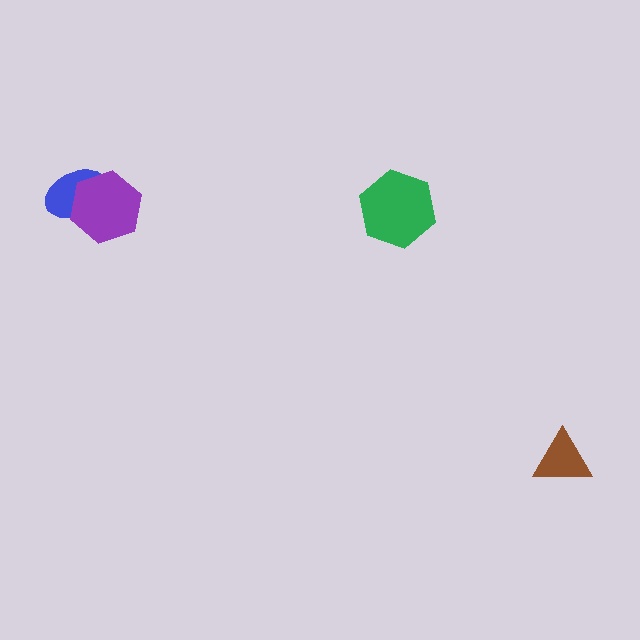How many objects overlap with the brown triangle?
0 objects overlap with the brown triangle.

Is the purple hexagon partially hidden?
No, no other shape covers it.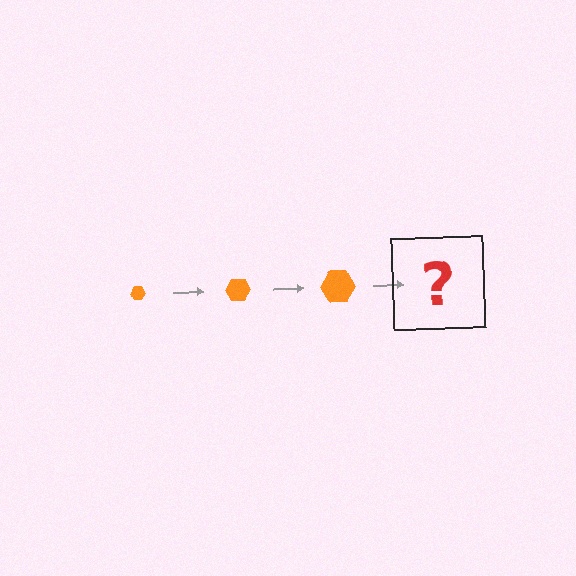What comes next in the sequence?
The next element should be an orange hexagon, larger than the previous one.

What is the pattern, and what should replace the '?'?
The pattern is that the hexagon gets progressively larger each step. The '?' should be an orange hexagon, larger than the previous one.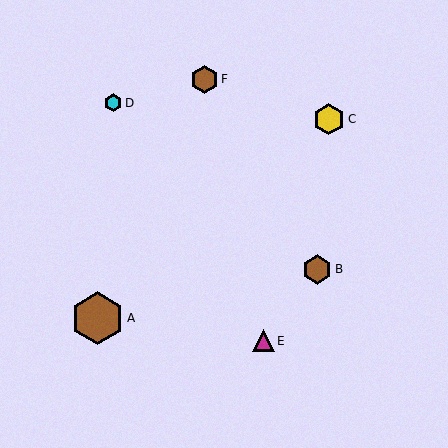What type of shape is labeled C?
Shape C is a yellow hexagon.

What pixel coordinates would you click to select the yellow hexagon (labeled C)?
Click at (329, 119) to select the yellow hexagon C.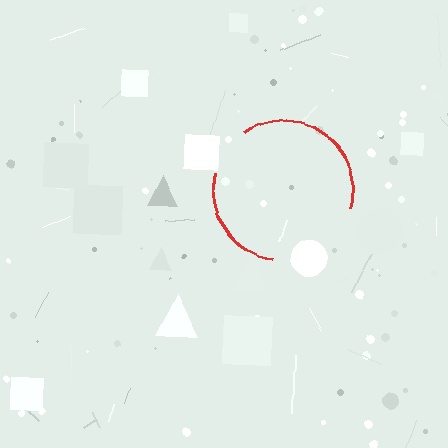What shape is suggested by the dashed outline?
The dashed outline suggests a circle.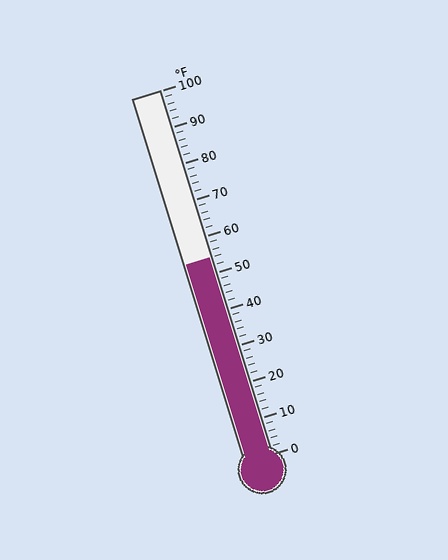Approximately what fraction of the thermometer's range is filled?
The thermometer is filled to approximately 55% of its range.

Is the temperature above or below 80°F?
The temperature is below 80°F.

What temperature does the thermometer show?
The thermometer shows approximately 54°F.